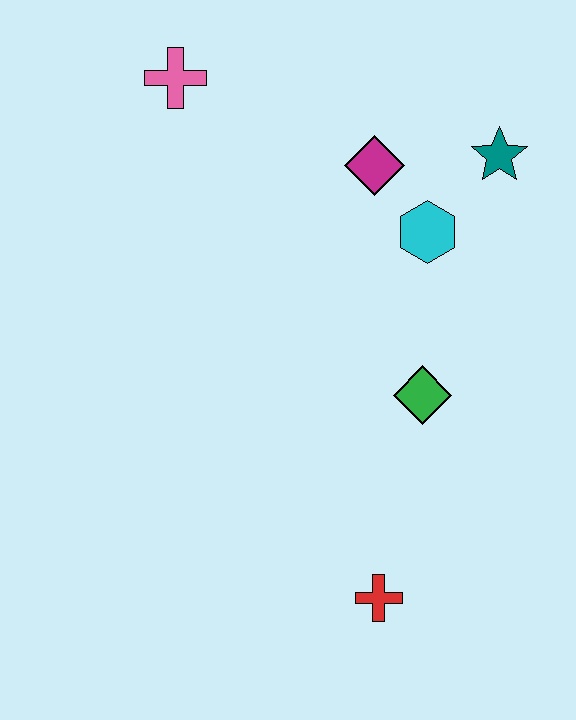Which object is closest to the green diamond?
The cyan hexagon is closest to the green diamond.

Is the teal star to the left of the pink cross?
No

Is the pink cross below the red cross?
No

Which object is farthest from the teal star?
The red cross is farthest from the teal star.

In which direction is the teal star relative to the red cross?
The teal star is above the red cross.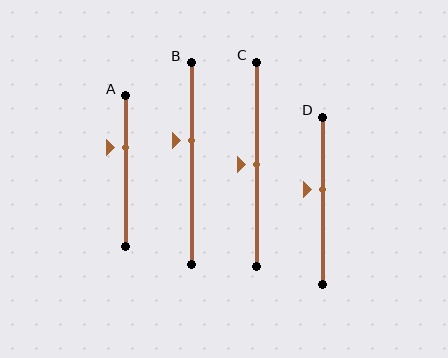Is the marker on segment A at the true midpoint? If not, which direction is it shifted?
No, the marker on segment A is shifted upward by about 16% of the segment length.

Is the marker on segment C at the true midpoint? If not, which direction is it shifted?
Yes, the marker on segment C is at the true midpoint.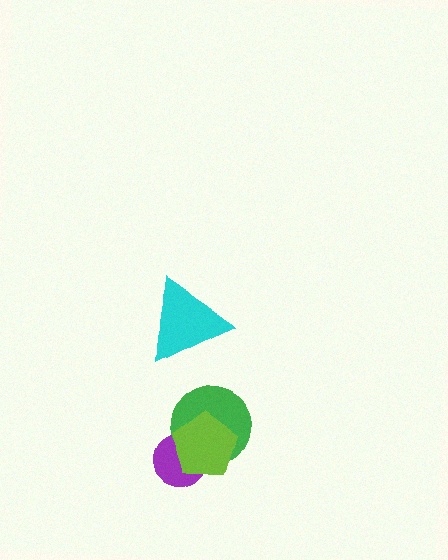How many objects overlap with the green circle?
2 objects overlap with the green circle.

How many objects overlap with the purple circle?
2 objects overlap with the purple circle.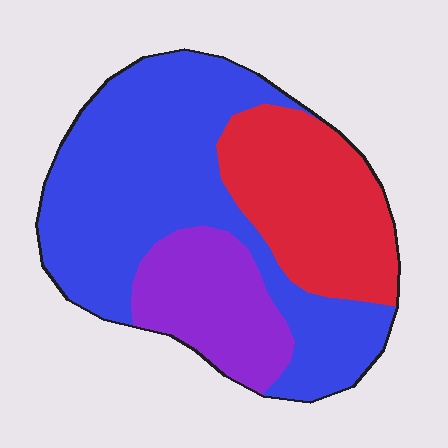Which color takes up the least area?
Purple, at roughly 20%.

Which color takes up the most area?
Blue, at roughly 55%.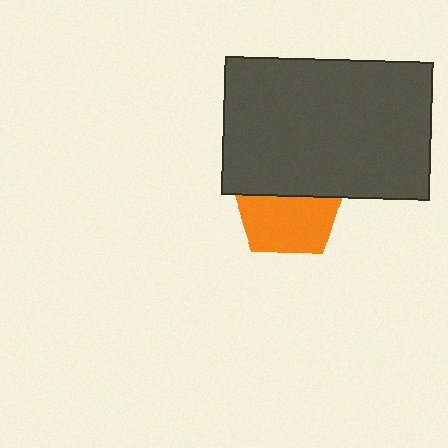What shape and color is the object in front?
The object in front is a dark gray rectangle.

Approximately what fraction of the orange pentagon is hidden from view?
Roughly 43% of the orange pentagon is hidden behind the dark gray rectangle.